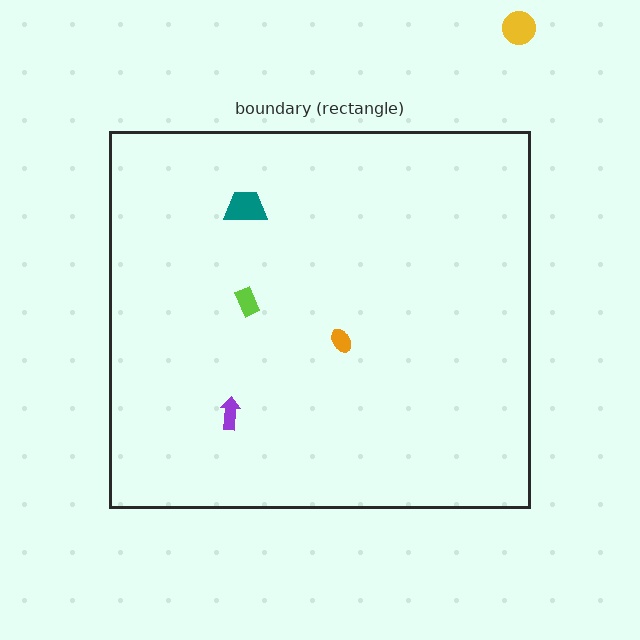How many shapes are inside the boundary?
4 inside, 1 outside.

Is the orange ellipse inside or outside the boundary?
Inside.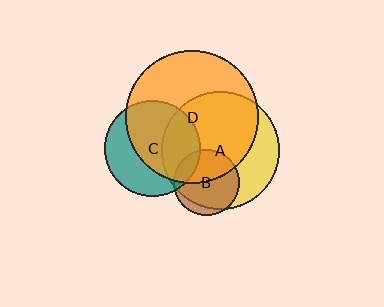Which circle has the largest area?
Circle D (orange).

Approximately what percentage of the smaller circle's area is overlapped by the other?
Approximately 65%.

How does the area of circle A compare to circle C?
Approximately 1.5 times.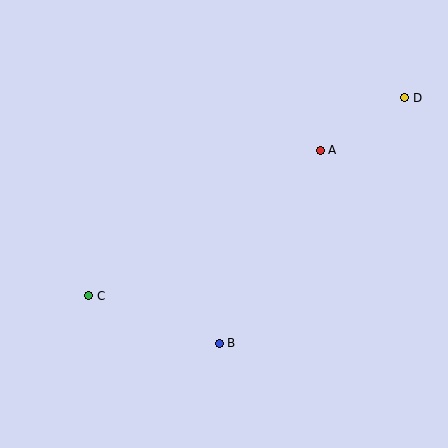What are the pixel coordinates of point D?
Point D is at (405, 98).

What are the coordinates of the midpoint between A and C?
The midpoint between A and C is at (205, 223).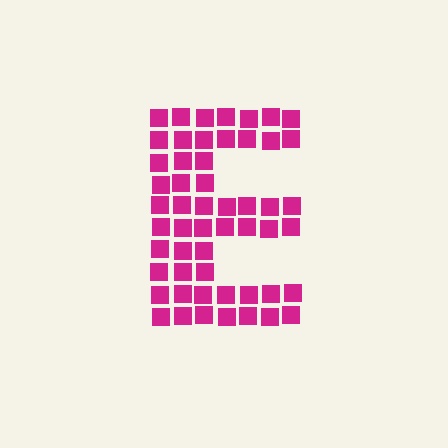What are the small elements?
The small elements are squares.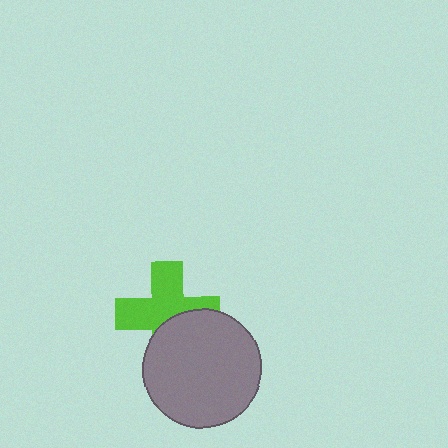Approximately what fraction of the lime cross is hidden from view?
Roughly 38% of the lime cross is hidden behind the gray circle.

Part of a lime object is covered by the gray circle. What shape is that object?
It is a cross.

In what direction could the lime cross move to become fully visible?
The lime cross could move up. That would shift it out from behind the gray circle entirely.